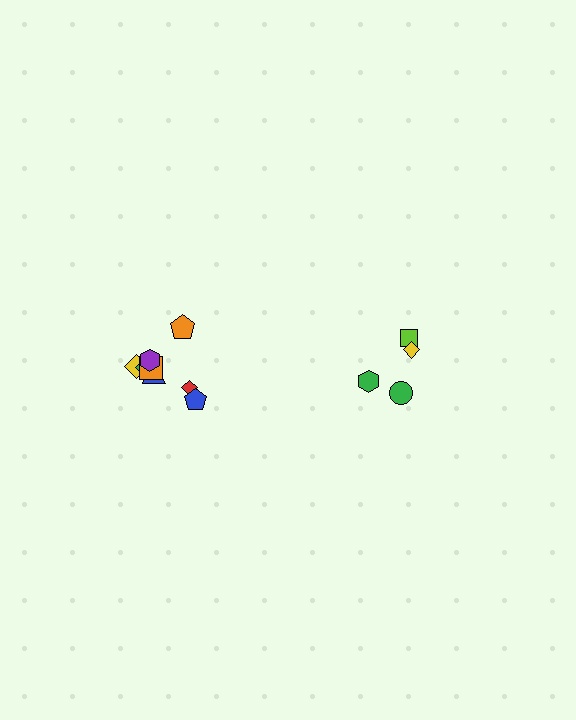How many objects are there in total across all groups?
There are 12 objects.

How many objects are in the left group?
There are 8 objects.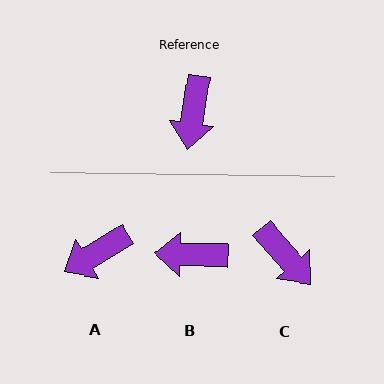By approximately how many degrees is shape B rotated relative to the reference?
Approximately 82 degrees clockwise.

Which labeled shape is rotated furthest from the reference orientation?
B, about 82 degrees away.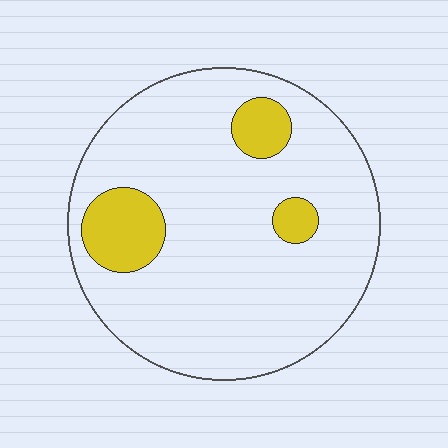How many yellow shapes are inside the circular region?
3.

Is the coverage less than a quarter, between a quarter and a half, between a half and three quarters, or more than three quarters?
Less than a quarter.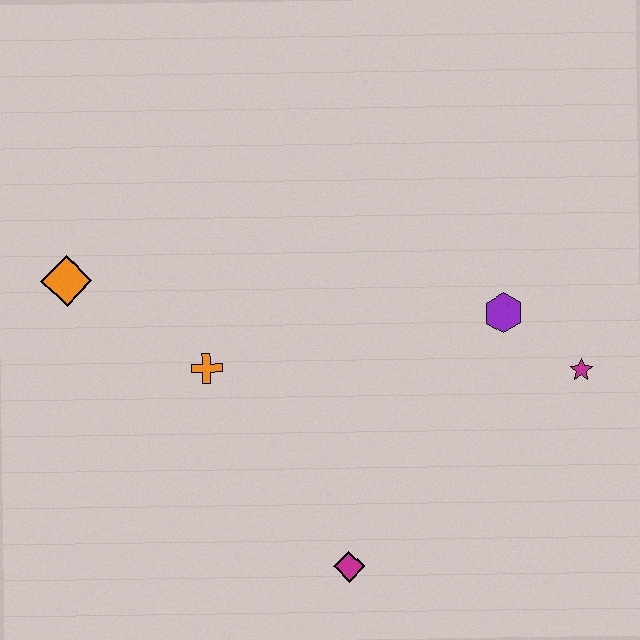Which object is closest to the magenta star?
The purple hexagon is closest to the magenta star.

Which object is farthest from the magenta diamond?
The orange diamond is farthest from the magenta diamond.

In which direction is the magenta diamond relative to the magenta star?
The magenta diamond is to the left of the magenta star.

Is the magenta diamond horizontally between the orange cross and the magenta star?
Yes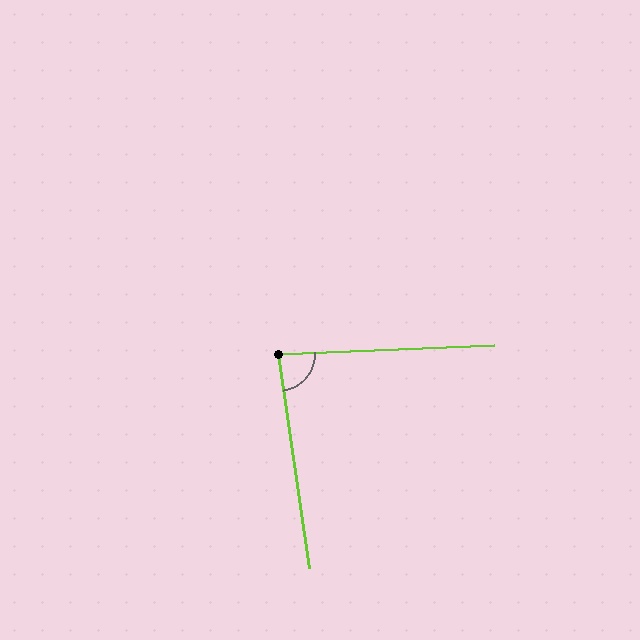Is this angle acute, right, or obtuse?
It is acute.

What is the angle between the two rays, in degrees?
Approximately 84 degrees.